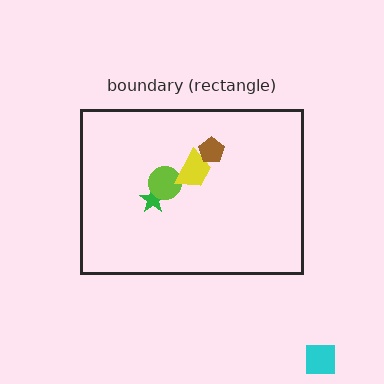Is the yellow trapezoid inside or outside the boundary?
Inside.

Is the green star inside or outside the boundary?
Inside.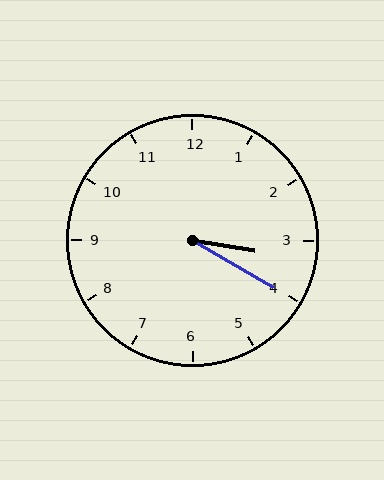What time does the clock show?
3:20.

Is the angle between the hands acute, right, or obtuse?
It is acute.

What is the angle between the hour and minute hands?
Approximately 20 degrees.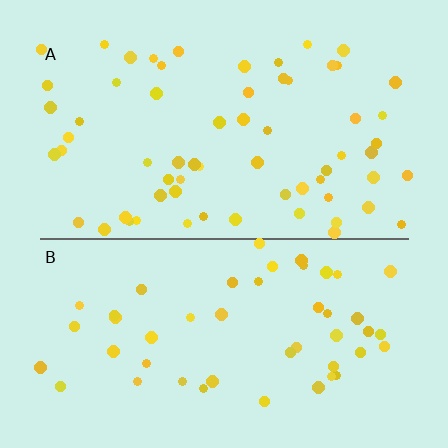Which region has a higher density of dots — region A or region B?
A (the top).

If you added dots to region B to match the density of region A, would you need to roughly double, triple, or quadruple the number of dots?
Approximately double.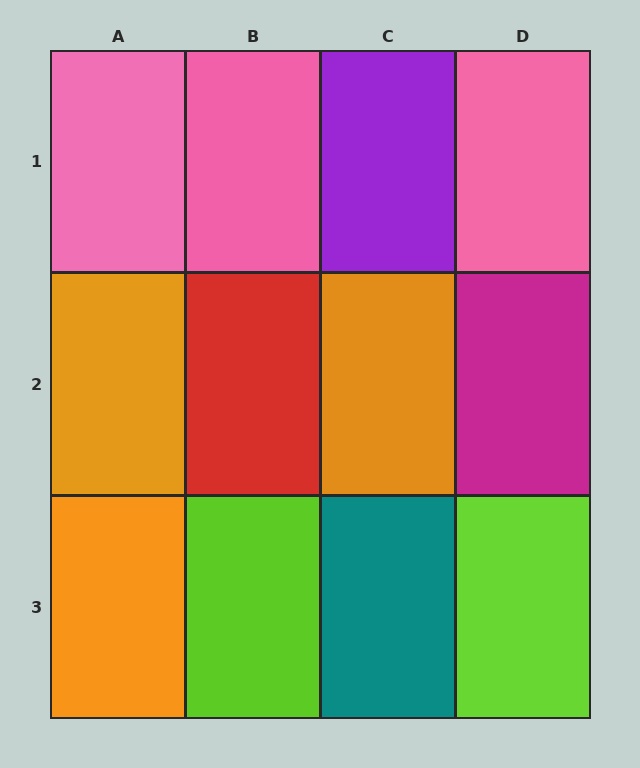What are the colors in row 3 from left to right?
Orange, lime, teal, lime.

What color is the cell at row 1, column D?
Pink.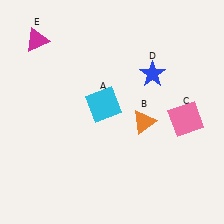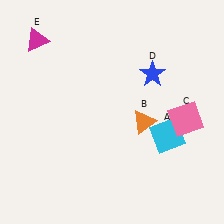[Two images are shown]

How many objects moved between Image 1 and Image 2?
1 object moved between the two images.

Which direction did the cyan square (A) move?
The cyan square (A) moved right.